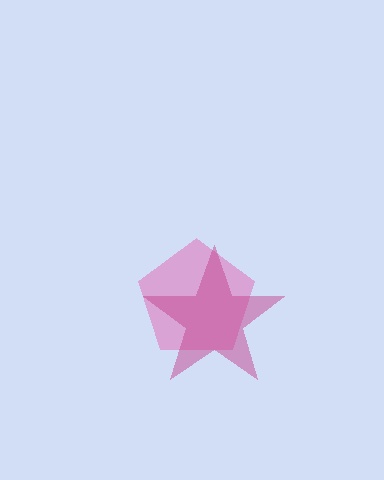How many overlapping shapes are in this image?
There are 2 overlapping shapes in the image.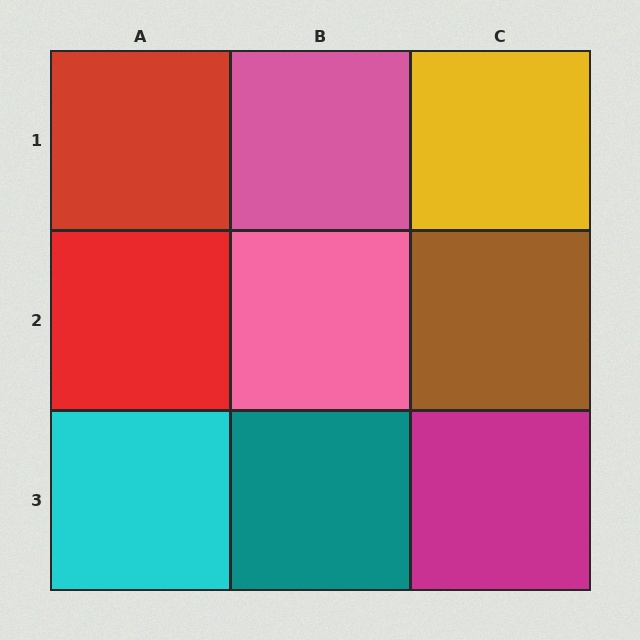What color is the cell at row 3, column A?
Cyan.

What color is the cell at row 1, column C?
Yellow.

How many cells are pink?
2 cells are pink.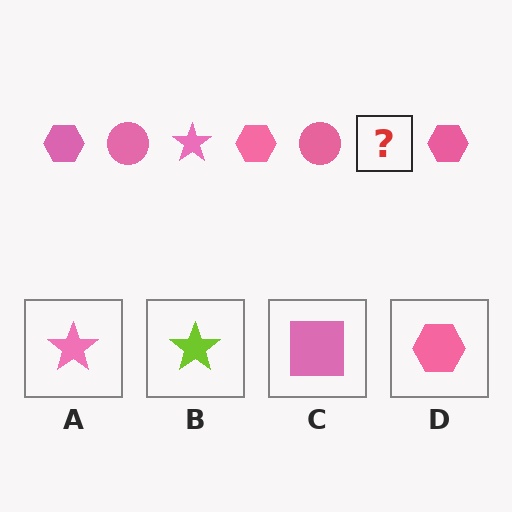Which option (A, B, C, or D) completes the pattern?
A.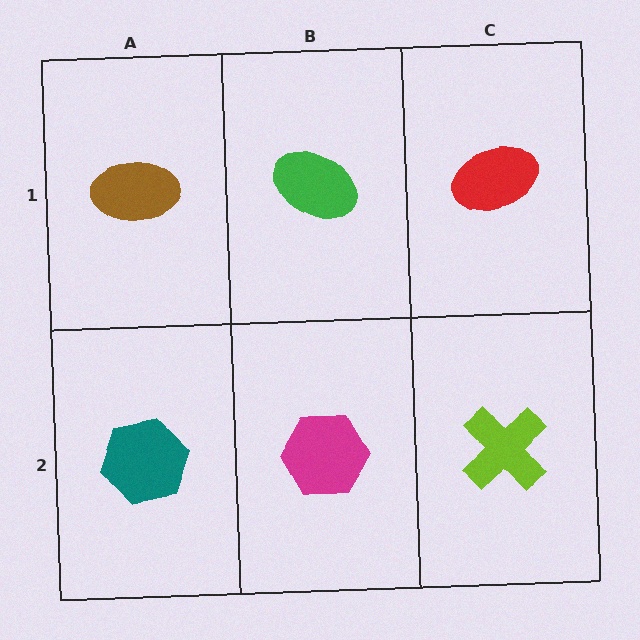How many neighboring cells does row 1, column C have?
2.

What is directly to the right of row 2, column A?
A magenta hexagon.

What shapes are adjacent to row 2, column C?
A red ellipse (row 1, column C), a magenta hexagon (row 2, column B).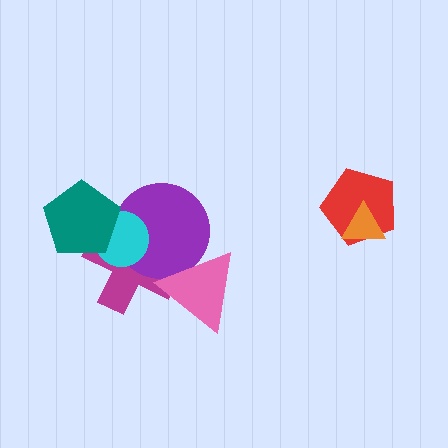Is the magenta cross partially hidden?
Yes, it is partially covered by another shape.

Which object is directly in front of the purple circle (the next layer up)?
The cyan circle is directly in front of the purple circle.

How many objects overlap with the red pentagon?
1 object overlaps with the red pentagon.